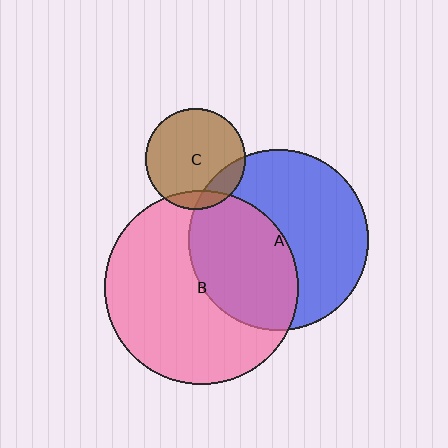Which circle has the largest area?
Circle B (pink).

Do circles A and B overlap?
Yes.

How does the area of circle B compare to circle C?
Approximately 3.7 times.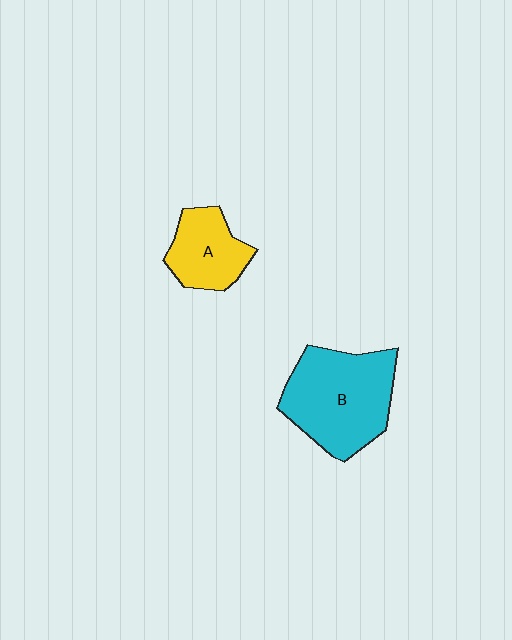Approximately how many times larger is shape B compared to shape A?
Approximately 1.9 times.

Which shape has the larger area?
Shape B (cyan).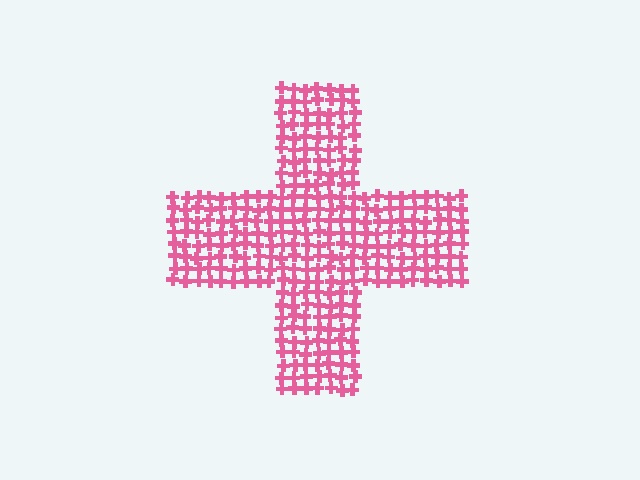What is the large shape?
The large shape is a cross.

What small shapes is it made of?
It is made of small crosses.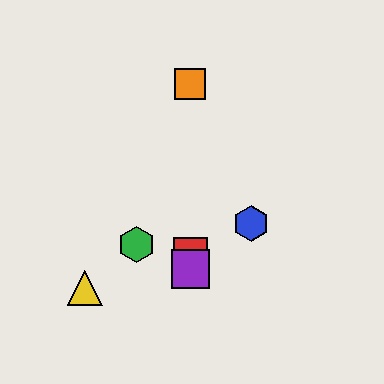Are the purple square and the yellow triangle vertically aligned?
No, the purple square is at x≈190 and the yellow triangle is at x≈85.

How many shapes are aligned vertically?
3 shapes (the red square, the purple square, the orange square) are aligned vertically.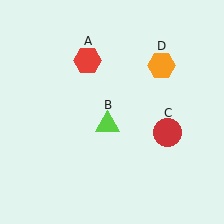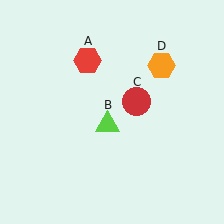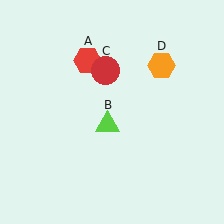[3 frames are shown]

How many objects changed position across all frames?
1 object changed position: red circle (object C).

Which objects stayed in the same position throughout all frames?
Red hexagon (object A) and lime triangle (object B) and orange hexagon (object D) remained stationary.